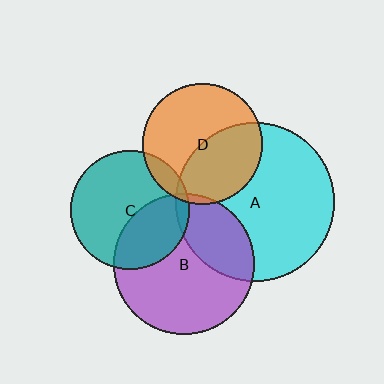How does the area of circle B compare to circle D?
Approximately 1.4 times.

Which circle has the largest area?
Circle A (cyan).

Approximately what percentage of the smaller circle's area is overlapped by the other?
Approximately 10%.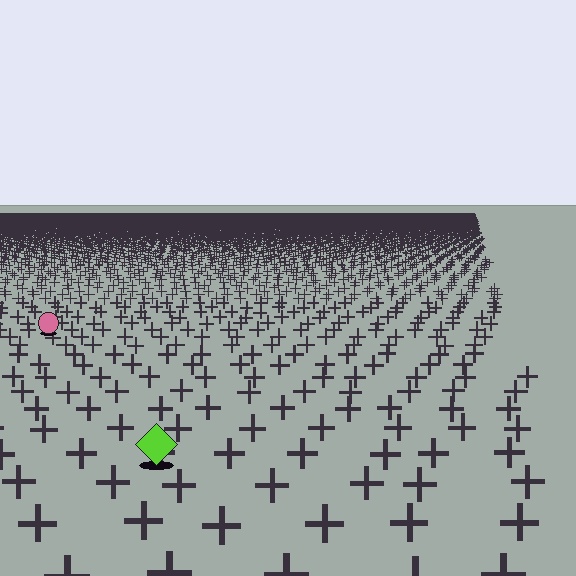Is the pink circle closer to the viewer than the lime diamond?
No. The lime diamond is closer — you can tell from the texture gradient: the ground texture is coarser near it.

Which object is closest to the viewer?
The lime diamond is closest. The texture marks near it are larger and more spread out.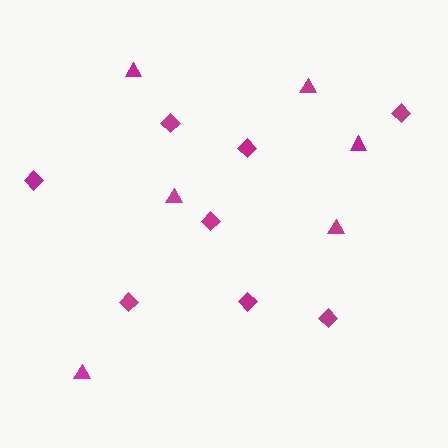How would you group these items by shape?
There are 2 groups: one group of diamonds (8) and one group of triangles (6).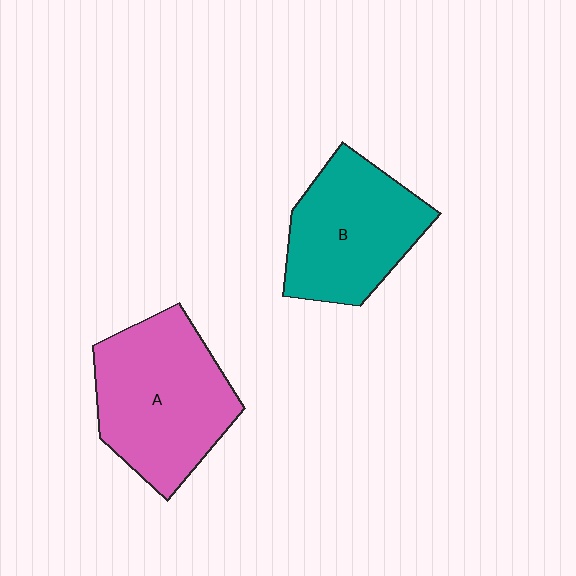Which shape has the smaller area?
Shape B (teal).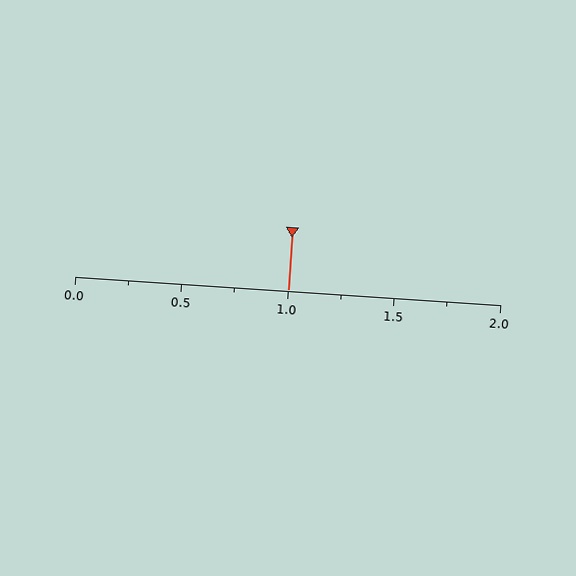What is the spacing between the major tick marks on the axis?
The major ticks are spaced 0.5 apart.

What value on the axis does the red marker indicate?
The marker indicates approximately 1.